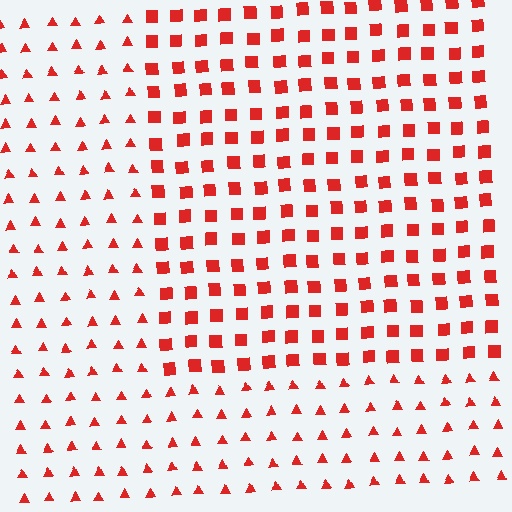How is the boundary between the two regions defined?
The boundary is defined by a change in element shape: squares inside vs. triangles outside. All elements share the same color and spacing.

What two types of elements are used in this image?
The image uses squares inside the rectangle region and triangles outside it.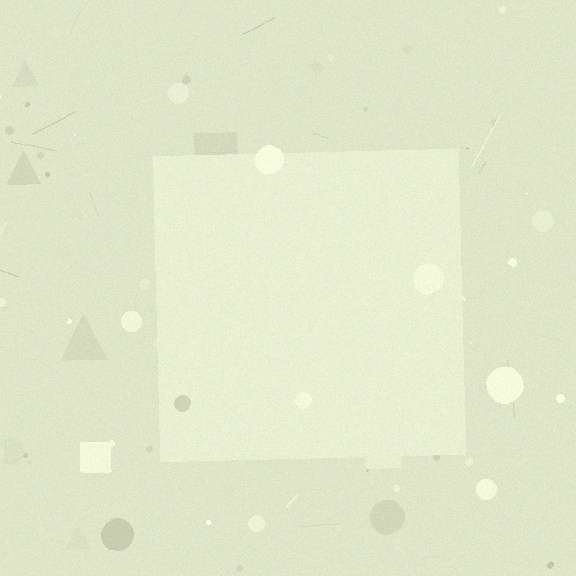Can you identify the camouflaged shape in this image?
The camouflaged shape is a square.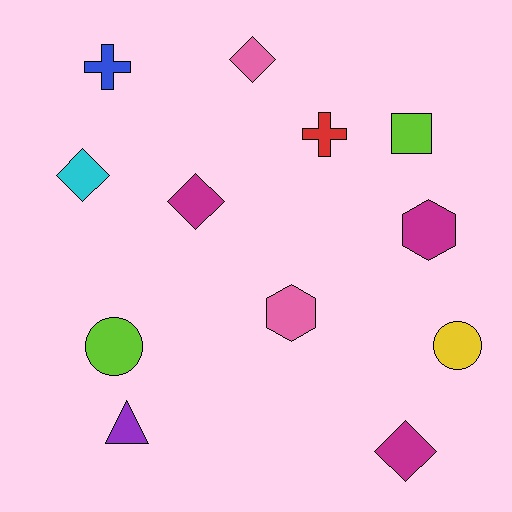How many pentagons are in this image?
There are no pentagons.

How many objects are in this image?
There are 12 objects.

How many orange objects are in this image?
There are no orange objects.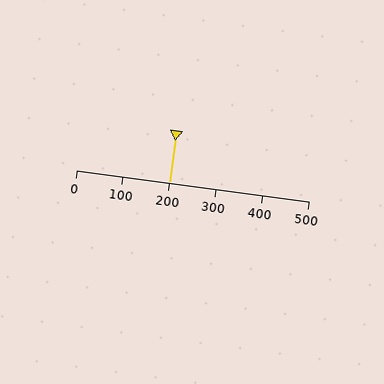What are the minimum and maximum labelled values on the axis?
The axis runs from 0 to 500.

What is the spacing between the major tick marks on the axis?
The major ticks are spaced 100 apart.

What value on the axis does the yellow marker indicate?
The marker indicates approximately 200.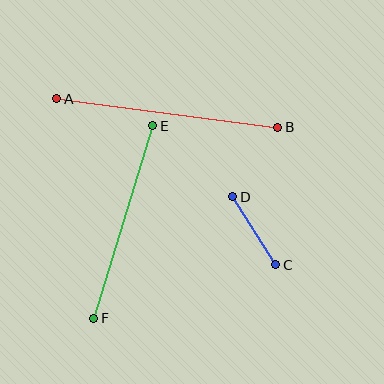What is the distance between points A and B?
The distance is approximately 223 pixels.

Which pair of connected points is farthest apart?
Points A and B are farthest apart.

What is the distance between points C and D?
The distance is approximately 80 pixels.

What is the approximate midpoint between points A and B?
The midpoint is at approximately (167, 113) pixels.